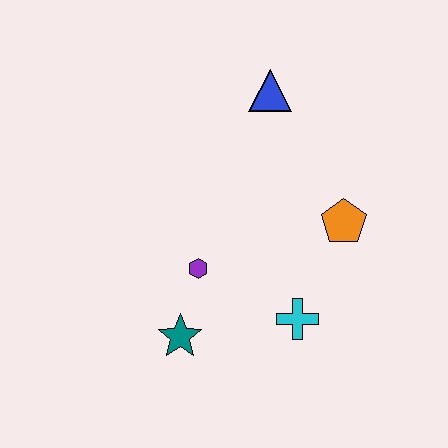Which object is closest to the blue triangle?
The orange pentagon is closest to the blue triangle.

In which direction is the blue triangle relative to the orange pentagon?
The blue triangle is above the orange pentagon.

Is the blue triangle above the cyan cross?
Yes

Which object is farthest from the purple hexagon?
The blue triangle is farthest from the purple hexagon.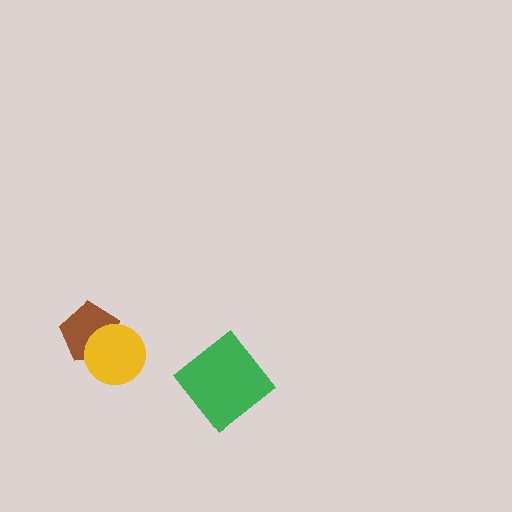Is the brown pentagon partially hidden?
Yes, it is partially covered by another shape.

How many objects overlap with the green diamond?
0 objects overlap with the green diamond.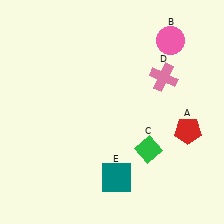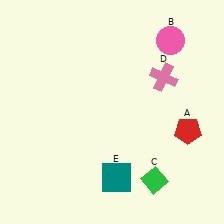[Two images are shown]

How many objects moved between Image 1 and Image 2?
1 object moved between the two images.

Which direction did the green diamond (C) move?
The green diamond (C) moved down.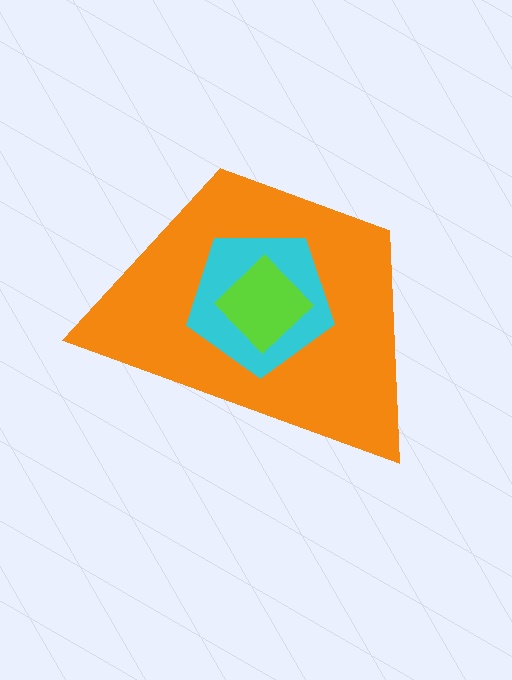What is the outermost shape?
The orange trapezoid.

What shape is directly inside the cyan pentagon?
The lime diamond.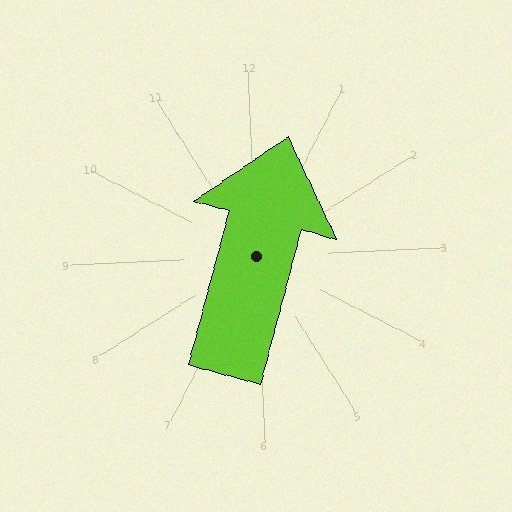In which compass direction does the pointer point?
North.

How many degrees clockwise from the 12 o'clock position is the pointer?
Approximately 18 degrees.